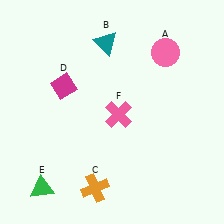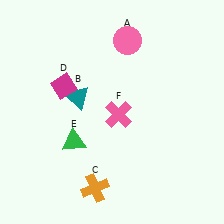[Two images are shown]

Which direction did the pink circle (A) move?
The pink circle (A) moved left.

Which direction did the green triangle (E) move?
The green triangle (E) moved up.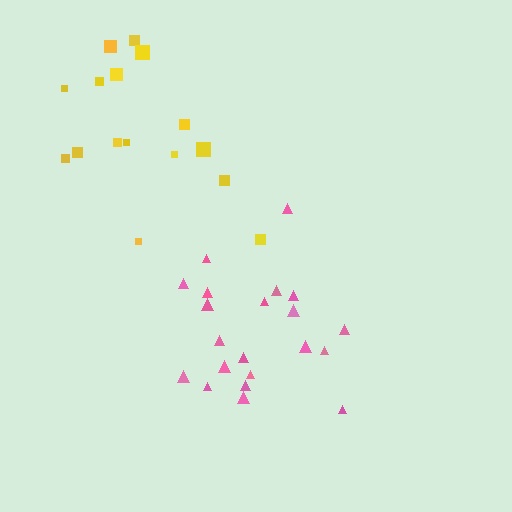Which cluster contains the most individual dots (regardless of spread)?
Pink (21).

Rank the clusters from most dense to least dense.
pink, yellow.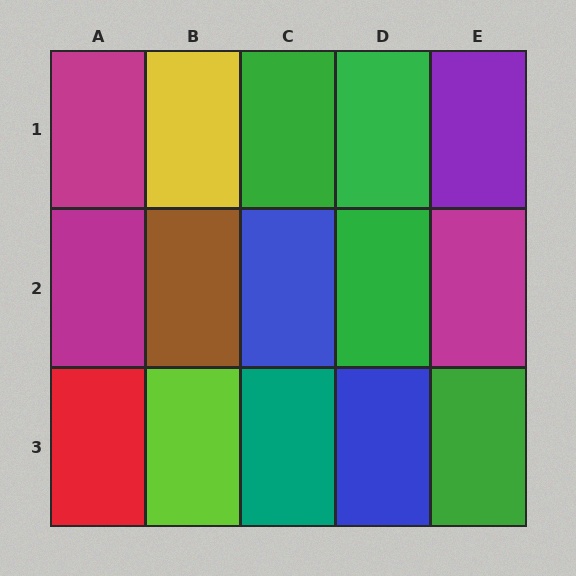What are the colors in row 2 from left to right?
Magenta, brown, blue, green, magenta.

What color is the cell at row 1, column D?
Green.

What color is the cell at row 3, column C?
Teal.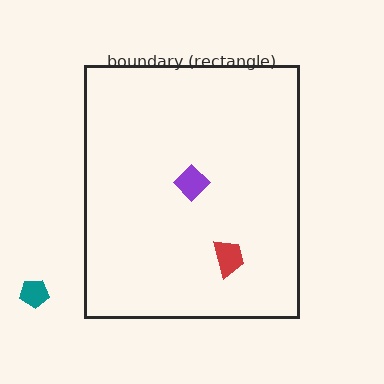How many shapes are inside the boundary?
2 inside, 1 outside.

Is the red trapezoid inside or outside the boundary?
Inside.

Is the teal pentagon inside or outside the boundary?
Outside.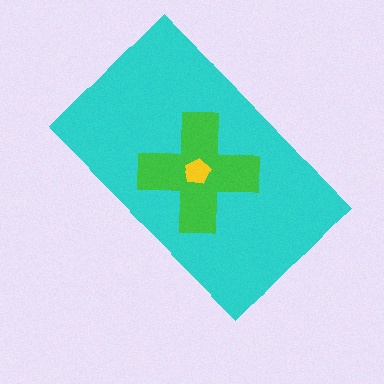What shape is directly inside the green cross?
The yellow pentagon.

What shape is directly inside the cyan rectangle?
The green cross.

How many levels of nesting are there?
3.